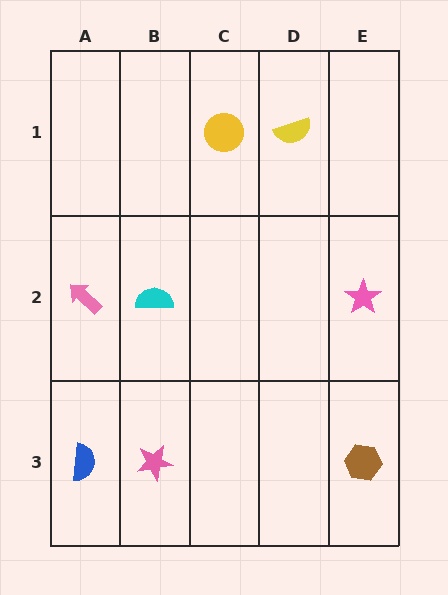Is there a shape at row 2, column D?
No, that cell is empty.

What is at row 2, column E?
A pink star.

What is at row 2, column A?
A pink arrow.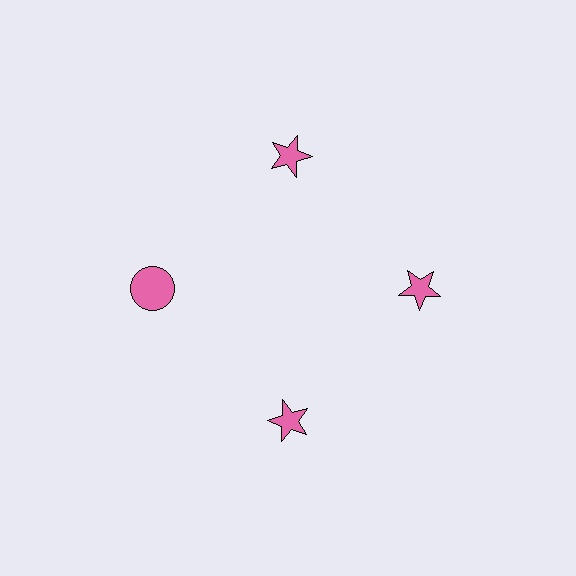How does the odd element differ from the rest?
It has a different shape: circle instead of star.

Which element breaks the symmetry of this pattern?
The pink circle at roughly the 9 o'clock position breaks the symmetry. All other shapes are pink stars.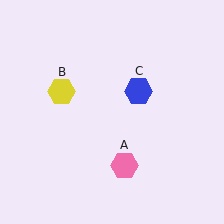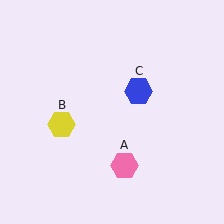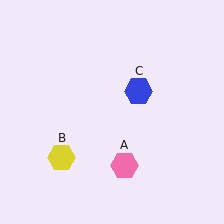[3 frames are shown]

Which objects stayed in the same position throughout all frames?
Pink hexagon (object A) and blue hexagon (object C) remained stationary.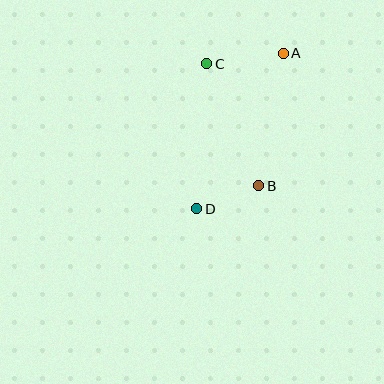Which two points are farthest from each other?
Points A and D are farthest from each other.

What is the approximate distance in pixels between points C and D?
The distance between C and D is approximately 146 pixels.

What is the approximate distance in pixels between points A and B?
The distance between A and B is approximately 134 pixels.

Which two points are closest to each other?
Points B and D are closest to each other.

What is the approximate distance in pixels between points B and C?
The distance between B and C is approximately 133 pixels.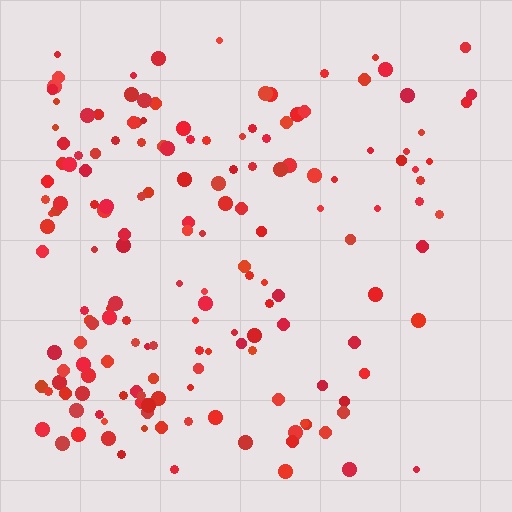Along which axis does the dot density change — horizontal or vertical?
Horizontal.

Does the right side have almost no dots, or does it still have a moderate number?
Still a moderate number, just noticeably fewer than the left.